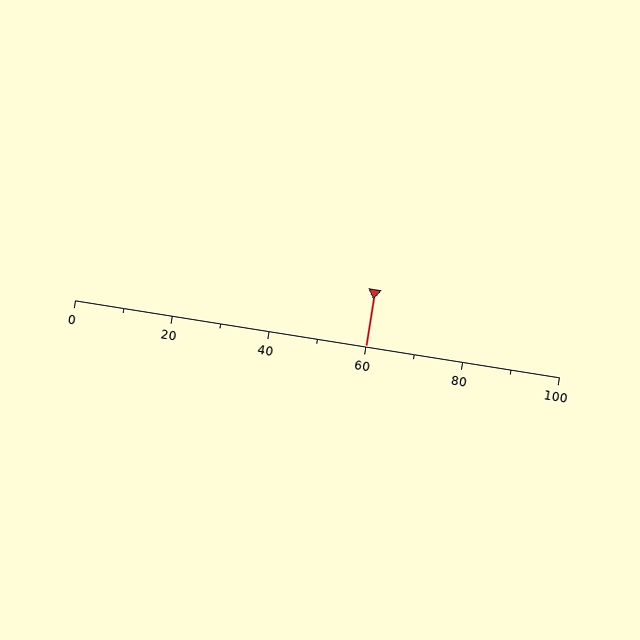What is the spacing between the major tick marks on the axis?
The major ticks are spaced 20 apart.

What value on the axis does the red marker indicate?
The marker indicates approximately 60.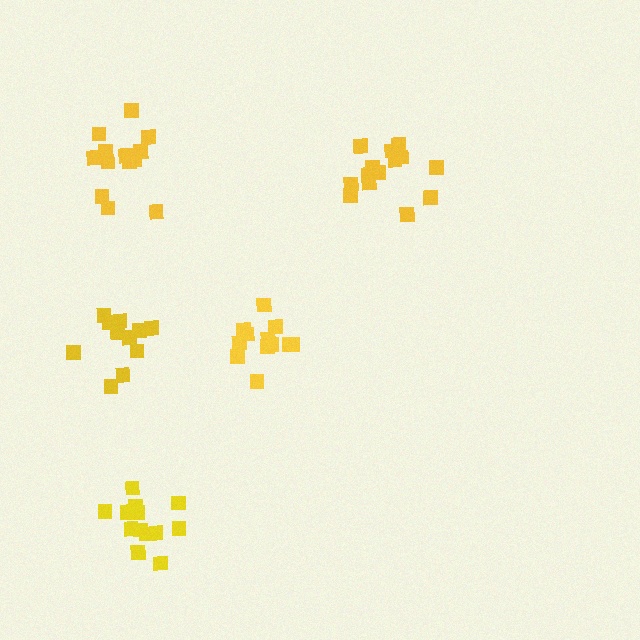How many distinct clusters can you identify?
There are 5 distinct clusters.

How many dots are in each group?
Group 1: 11 dots, Group 2: 14 dots, Group 3: 14 dots, Group 4: 12 dots, Group 5: 14 dots (65 total).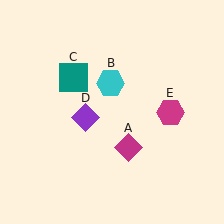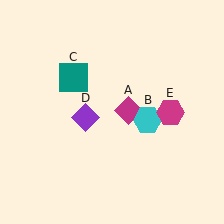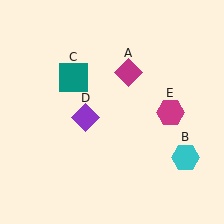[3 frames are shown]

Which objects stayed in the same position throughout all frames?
Teal square (object C) and purple diamond (object D) and magenta hexagon (object E) remained stationary.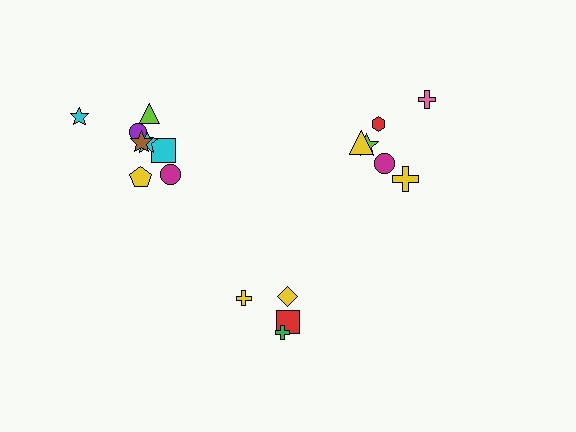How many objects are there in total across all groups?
There are 18 objects.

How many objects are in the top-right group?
There are 6 objects.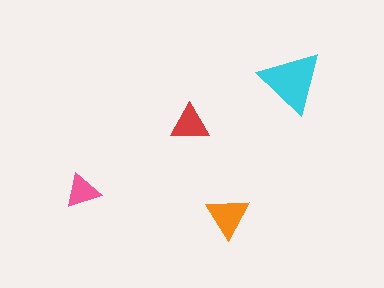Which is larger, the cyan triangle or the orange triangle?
The cyan one.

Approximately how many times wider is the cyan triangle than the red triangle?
About 1.5 times wider.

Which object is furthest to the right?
The cyan triangle is rightmost.